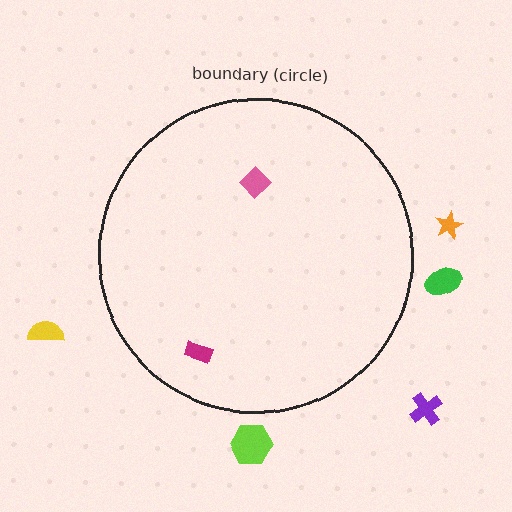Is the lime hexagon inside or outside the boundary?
Outside.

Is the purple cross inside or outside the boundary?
Outside.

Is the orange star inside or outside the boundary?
Outside.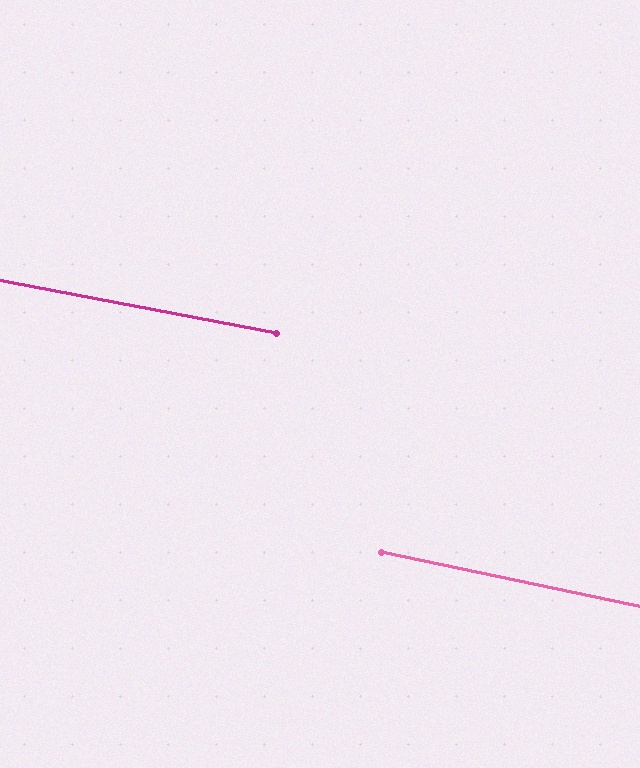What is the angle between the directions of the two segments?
Approximately 1 degree.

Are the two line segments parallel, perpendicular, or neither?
Parallel — their directions differ by only 1.1°.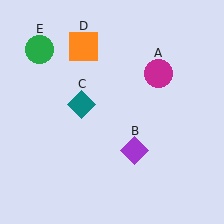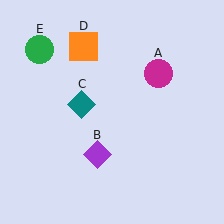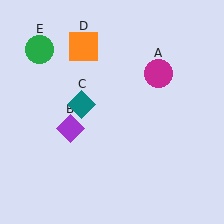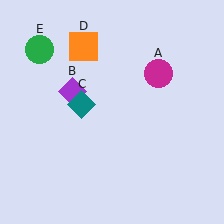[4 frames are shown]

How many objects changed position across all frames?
1 object changed position: purple diamond (object B).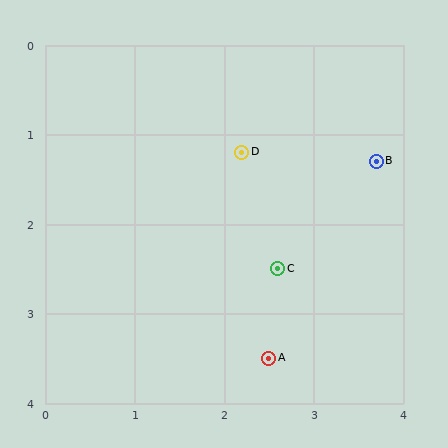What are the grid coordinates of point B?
Point B is at approximately (3.7, 1.3).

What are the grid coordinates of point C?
Point C is at approximately (2.6, 2.5).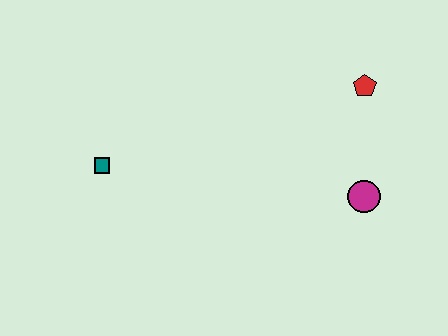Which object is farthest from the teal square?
The red pentagon is farthest from the teal square.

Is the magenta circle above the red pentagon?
No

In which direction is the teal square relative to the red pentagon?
The teal square is to the left of the red pentagon.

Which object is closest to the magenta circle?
The red pentagon is closest to the magenta circle.